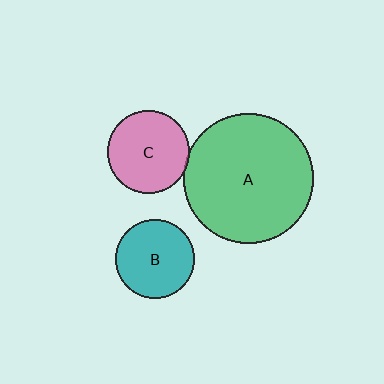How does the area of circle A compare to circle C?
Approximately 2.5 times.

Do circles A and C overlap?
Yes.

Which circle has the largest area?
Circle A (green).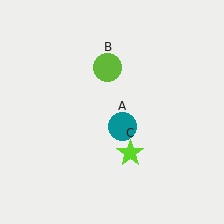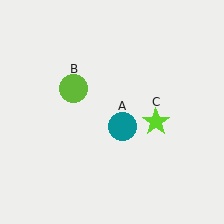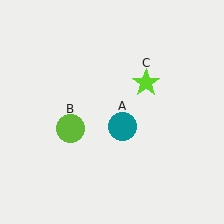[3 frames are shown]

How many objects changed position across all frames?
2 objects changed position: lime circle (object B), lime star (object C).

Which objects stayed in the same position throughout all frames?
Teal circle (object A) remained stationary.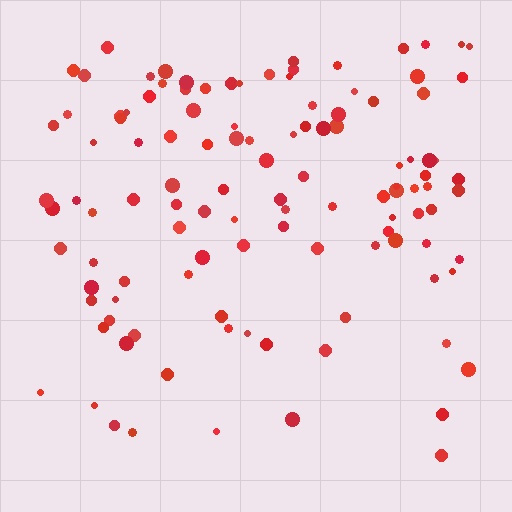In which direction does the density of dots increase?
From bottom to top, with the top side densest.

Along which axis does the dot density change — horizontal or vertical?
Vertical.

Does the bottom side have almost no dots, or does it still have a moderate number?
Still a moderate number, just noticeably fewer than the top.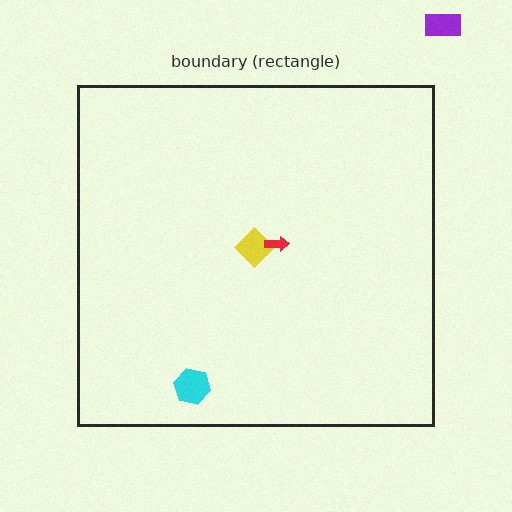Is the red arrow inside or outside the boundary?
Inside.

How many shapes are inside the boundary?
3 inside, 1 outside.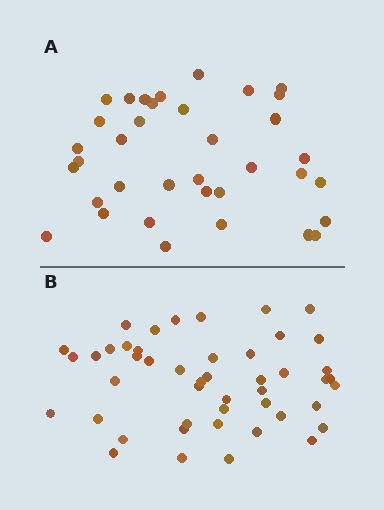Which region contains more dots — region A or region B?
Region B (the bottom region) has more dots.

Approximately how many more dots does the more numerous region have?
Region B has roughly 12 or so more dots than region A.